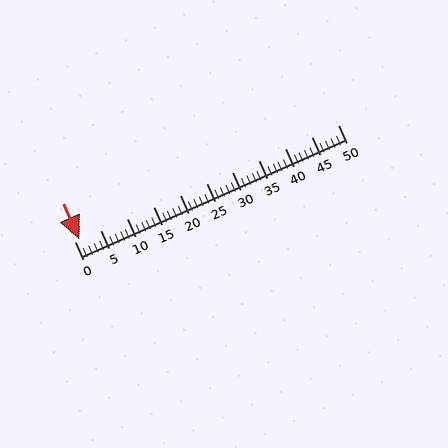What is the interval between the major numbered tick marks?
The major tick marks are spaced 5 units apart.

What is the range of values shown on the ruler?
The ruler shows values from 0 to 50.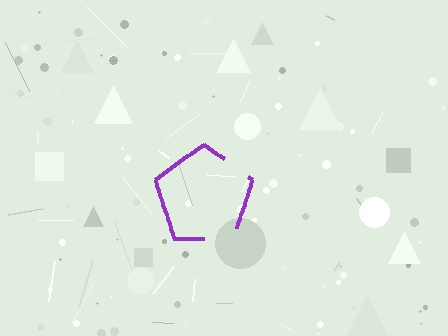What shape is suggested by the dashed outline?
The dashed outline suggests a pentagon.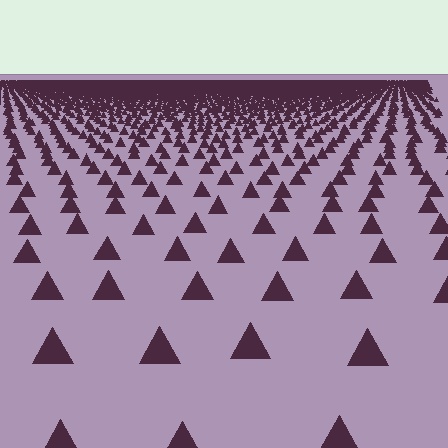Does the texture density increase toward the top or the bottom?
Density increases toward the top.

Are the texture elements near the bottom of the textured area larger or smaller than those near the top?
Larger. Near the bottom, elements are closer to the viewer and appear at a bigger on-screen size.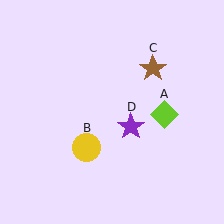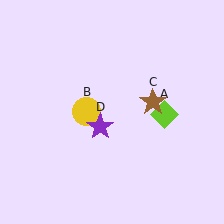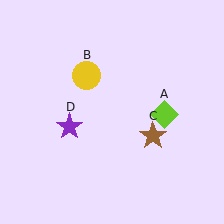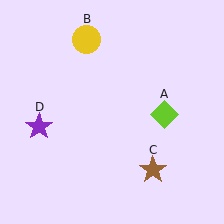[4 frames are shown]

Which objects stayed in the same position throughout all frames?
Lime diamond (object A) remained stationary.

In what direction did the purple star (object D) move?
The purple star (object D) moved left.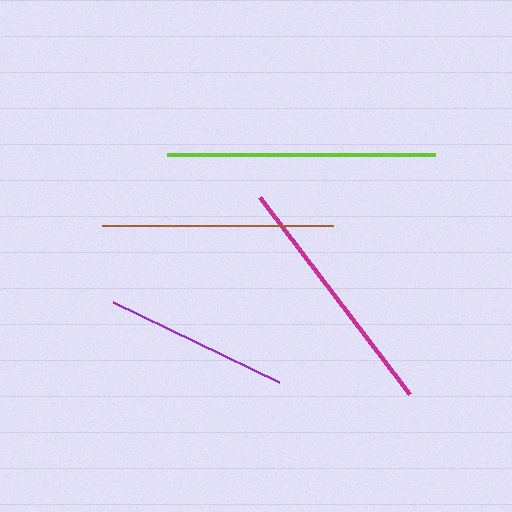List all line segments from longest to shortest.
From longest to shortest: lime, magenta, brown, purple.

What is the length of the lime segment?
The lime segment is approximately 267 pixels long.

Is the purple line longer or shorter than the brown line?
The brown line is longer than the purple line.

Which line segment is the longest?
The lime line is the longest at approximately 267 pixels.